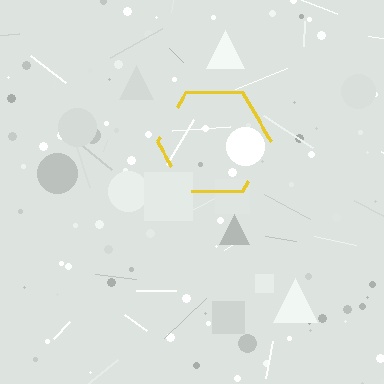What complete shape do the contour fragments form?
The contour fragments form a hexagon.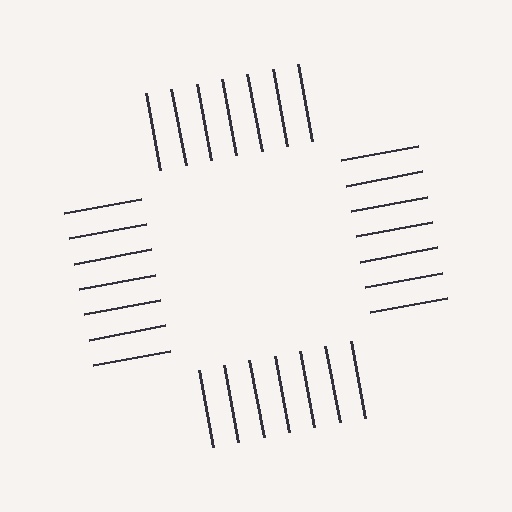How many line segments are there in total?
28 — 7 along each of the 4 edges.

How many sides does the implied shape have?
4 sides — the line-ends trace a square.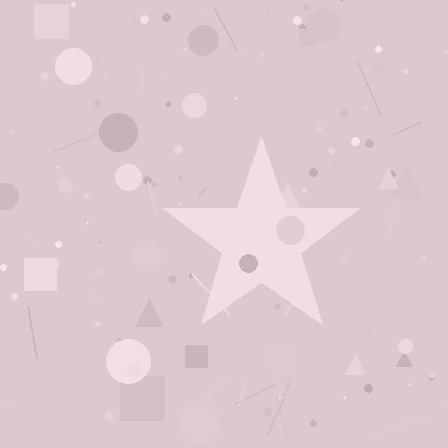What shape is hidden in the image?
A star is hidden in the image.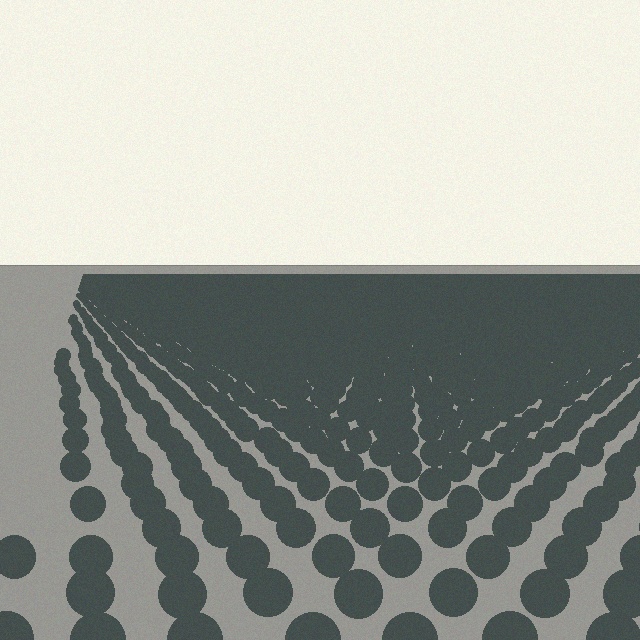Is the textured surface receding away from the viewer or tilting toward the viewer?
The surface is receding away from the viewer. Texture elements get smaller and denser toward the top.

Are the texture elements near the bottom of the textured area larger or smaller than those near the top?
Larger. Near the bottom, elements are closer to the viewer and appear at a bigger on-screen size.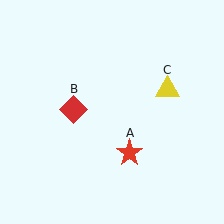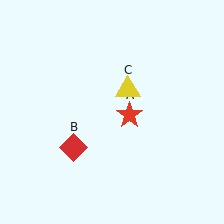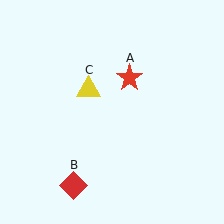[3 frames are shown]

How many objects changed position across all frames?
3 objects changed position: red star (object A), red diamond (object B), yellow triangle (object C).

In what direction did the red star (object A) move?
The red star (object A) moved up.